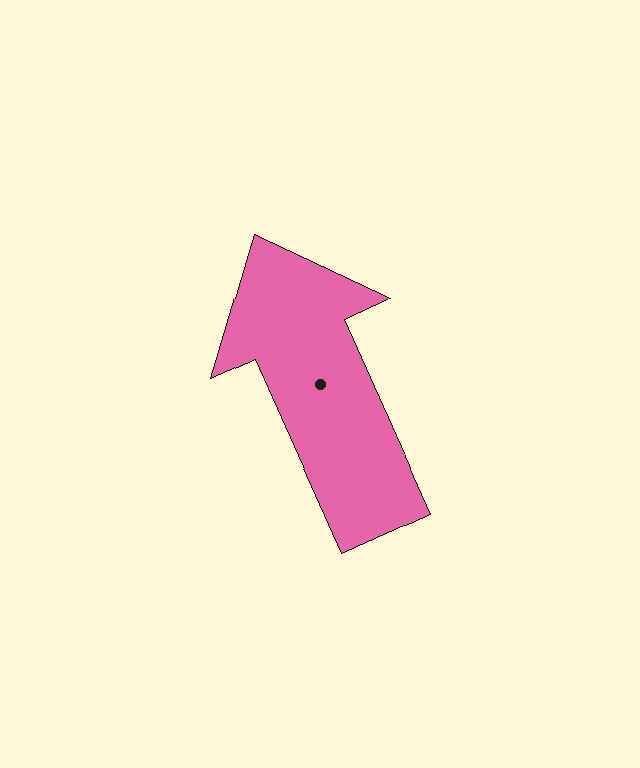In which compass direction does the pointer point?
Northwest.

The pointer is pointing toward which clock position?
Roughly 11 o'clock.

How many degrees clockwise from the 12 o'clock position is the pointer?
Approximately 336 degrees.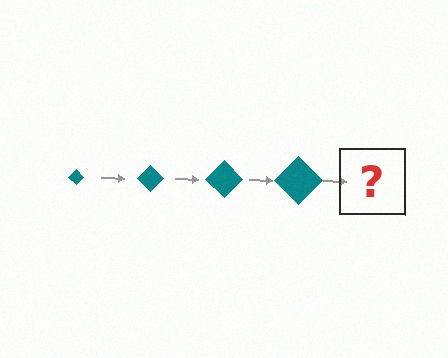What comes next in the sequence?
The next element should be a teal diamond, larger than the previous one.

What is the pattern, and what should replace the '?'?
The pattern is that the diamond gets progressively larger each step. The '?' should be a teal diamond, larger than the previous one.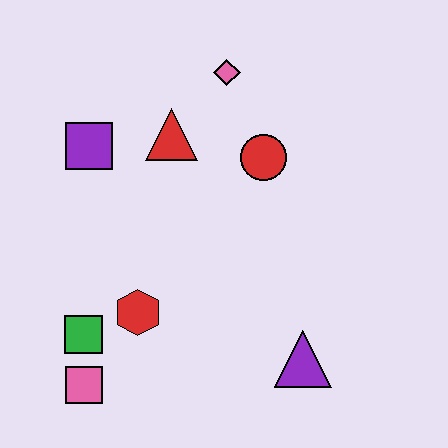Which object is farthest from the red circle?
The pink square is farthest from the red circle.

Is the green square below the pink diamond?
Yes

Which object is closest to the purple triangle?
The red hexagon is closest to the purple triangle.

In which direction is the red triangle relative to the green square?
The red triangle is above the green square.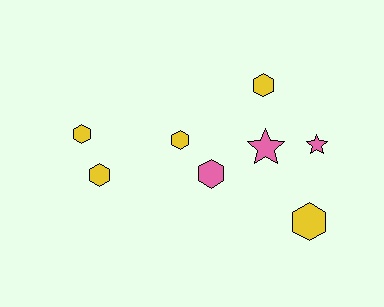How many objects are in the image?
There are 8 objects.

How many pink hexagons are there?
There is 1 pink hexagon.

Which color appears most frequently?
Yellow, with 5 objects.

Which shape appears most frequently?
Hexagon, with 6 objects.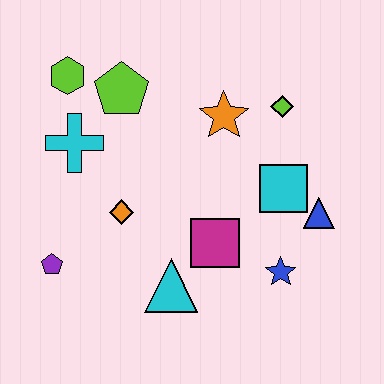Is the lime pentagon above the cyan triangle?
Yes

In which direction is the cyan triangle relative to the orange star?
The cyan triangle is below the orange star.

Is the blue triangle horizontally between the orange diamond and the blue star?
No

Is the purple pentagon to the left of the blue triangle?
Yes